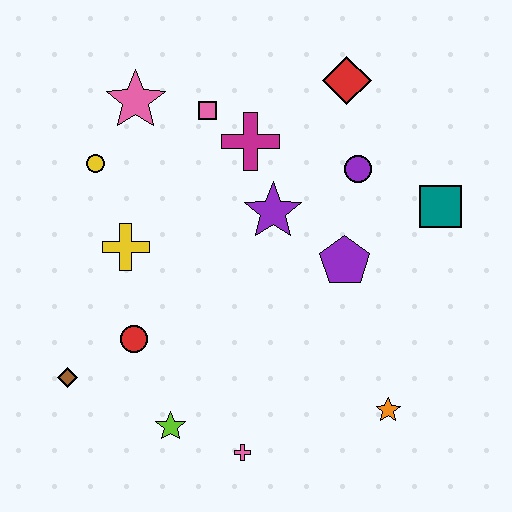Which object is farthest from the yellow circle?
The orange star is farthest from the yellow circle.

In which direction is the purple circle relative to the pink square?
The purple circle is to the right of the pink square.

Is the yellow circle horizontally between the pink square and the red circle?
No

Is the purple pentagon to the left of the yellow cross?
No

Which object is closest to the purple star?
The magenta cross is closest to the purple star.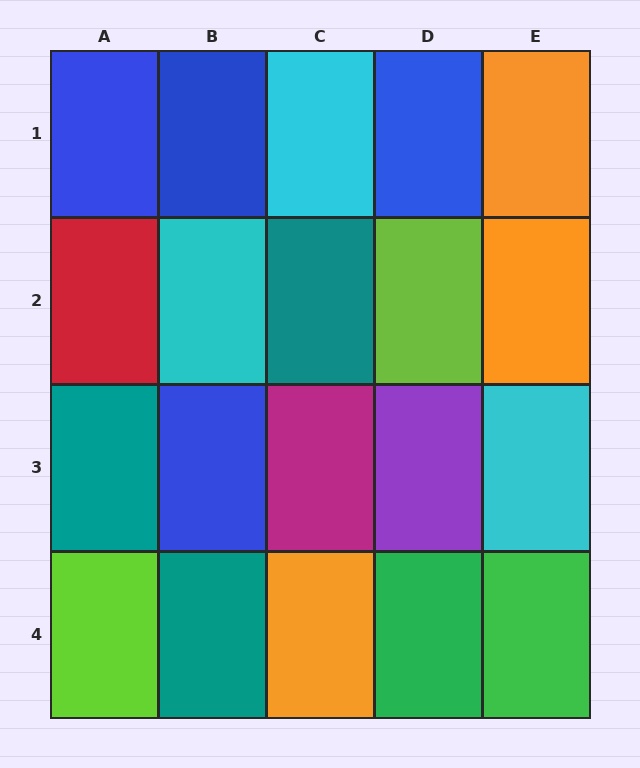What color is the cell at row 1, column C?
Cyan.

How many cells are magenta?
1 cell is magenta.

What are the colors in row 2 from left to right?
Red, cyan, teal, lime, orange.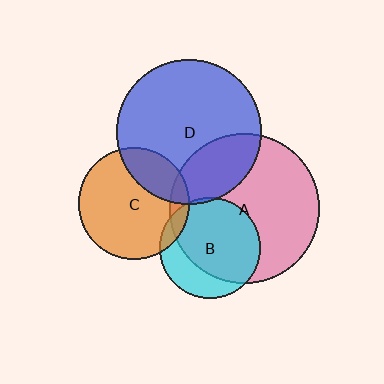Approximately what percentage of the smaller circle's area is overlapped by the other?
Approximately 10%.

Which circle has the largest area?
Circle A (pink).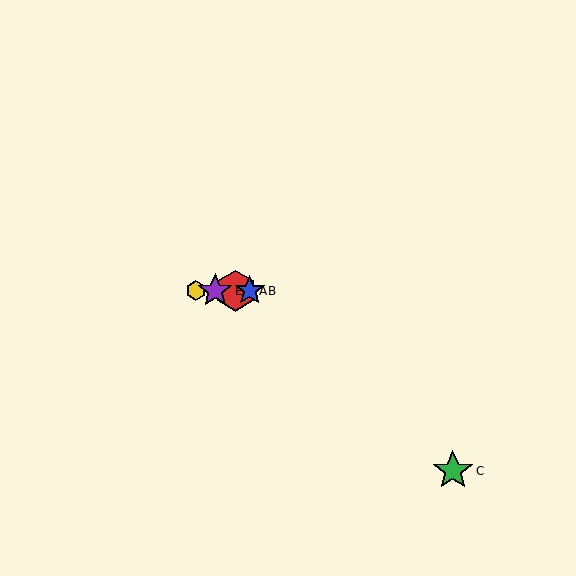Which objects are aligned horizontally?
Objects A, B, D, E are aligned horizontally.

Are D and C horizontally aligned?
No, D is at y≈291 and C is at y≈471.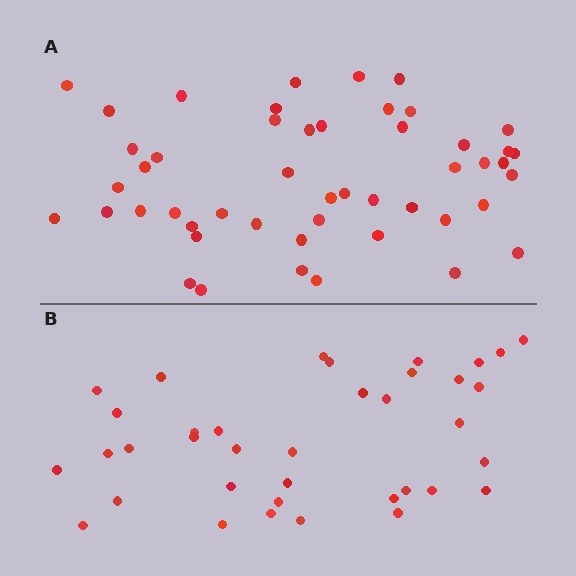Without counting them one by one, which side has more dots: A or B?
Region A (the top region) has more dots.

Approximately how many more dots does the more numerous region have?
Region A has roughly 12 or so more dots than region B.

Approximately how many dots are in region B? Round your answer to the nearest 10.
About 40 dots. (The exact count is 37, which rounds to 40.)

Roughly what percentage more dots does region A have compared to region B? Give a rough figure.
About 30% more.